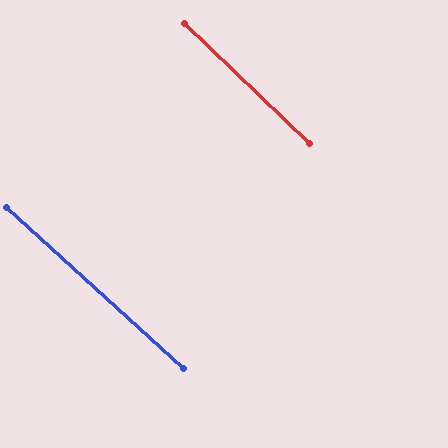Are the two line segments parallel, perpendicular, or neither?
Parallel — their directions differ by only 1.5°.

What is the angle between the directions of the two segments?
Approximately 1 degree.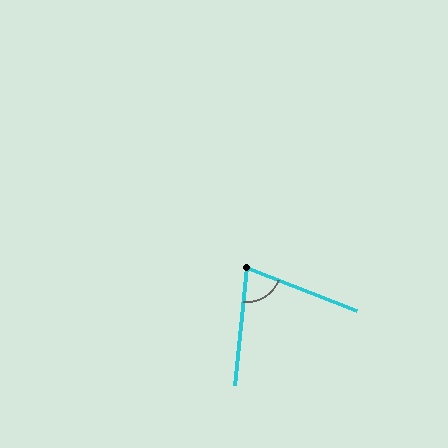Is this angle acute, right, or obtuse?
It is acute.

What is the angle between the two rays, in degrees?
Approximately 74 degrees.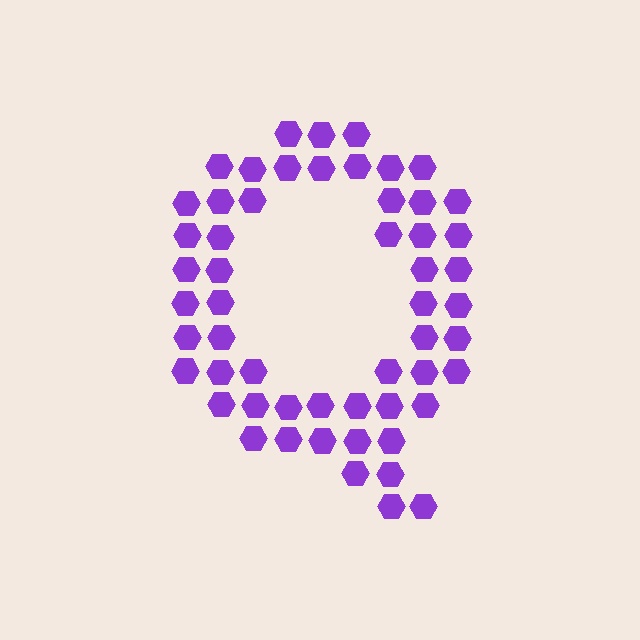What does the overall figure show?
The overall figure shows the letter Q.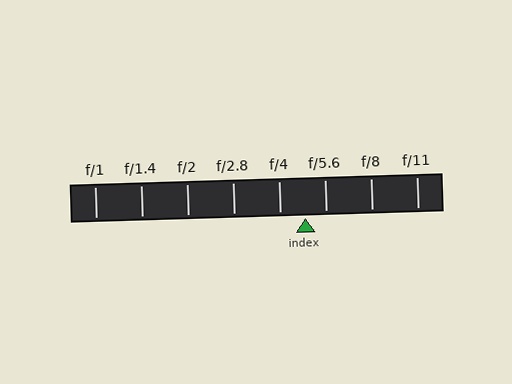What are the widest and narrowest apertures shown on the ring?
The widest aperture shown is f/1 and the narrowest is f/11.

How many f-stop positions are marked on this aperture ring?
There are 8 f-stop positions marked.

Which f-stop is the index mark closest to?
The index mark is closest to f/5.6.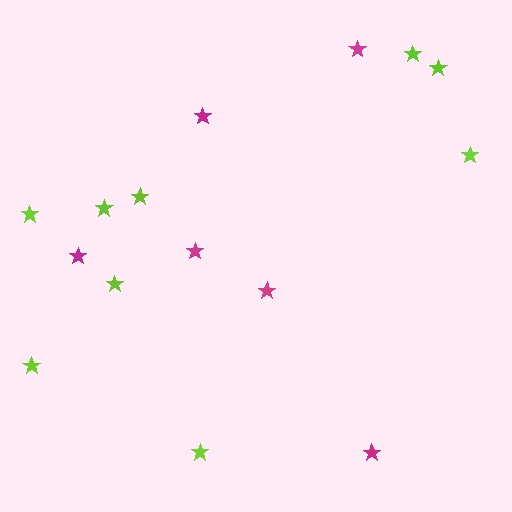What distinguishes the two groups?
There are 2 groups: one group of magenta stars (6) and one group of lime stars (9).